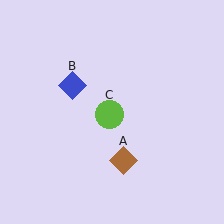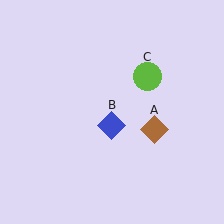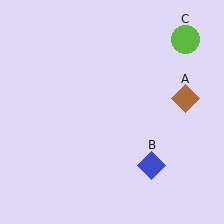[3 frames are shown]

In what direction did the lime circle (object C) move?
The lime circle (object C) moved up and to the right.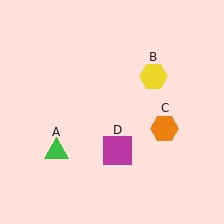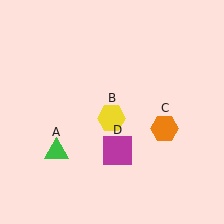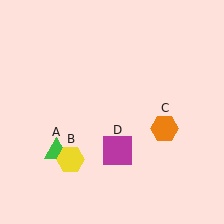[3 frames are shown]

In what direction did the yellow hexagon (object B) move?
The yellow hexagon (object B) moved down and to the left.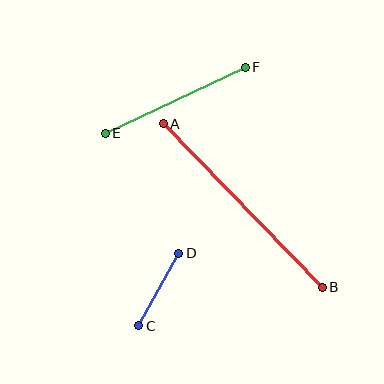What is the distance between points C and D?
The distance is approximately 83 pixels.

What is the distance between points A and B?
The distance is approximately 228 pixels.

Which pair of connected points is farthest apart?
Points A and B are farthest apart.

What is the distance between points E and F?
The distance is approximately 155 pixels.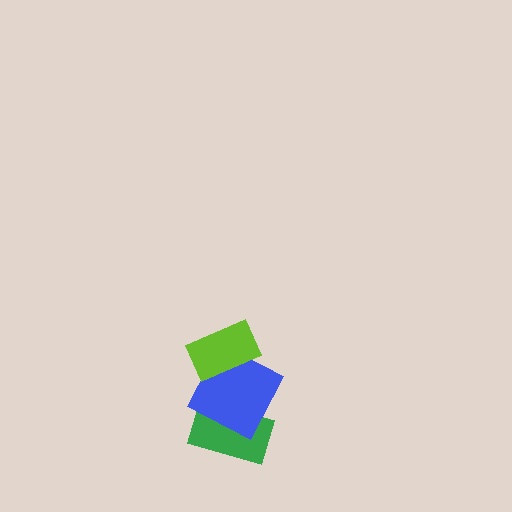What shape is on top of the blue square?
The lime rectangle is on top of the blue square.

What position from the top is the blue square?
The blue square is 2nd from the top.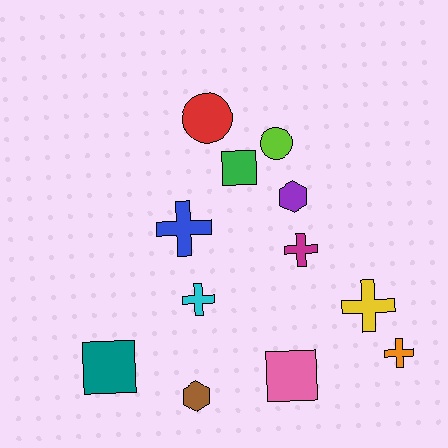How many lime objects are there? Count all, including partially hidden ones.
There is 1 lime object.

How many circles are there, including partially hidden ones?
There are 2 circles.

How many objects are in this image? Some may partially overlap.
There are 12 objects.